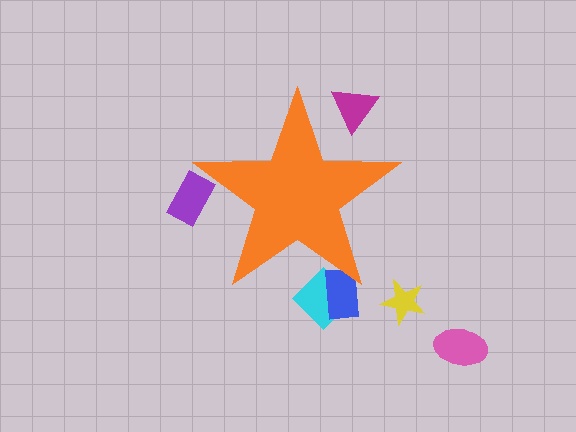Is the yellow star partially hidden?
No, the yellow star is fully visible.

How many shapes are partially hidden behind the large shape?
4 shapes are partially hidden.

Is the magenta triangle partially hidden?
Yes, the magenta triangle is partially hidden behind the orange star.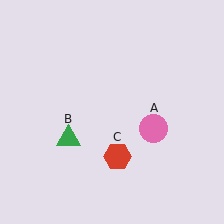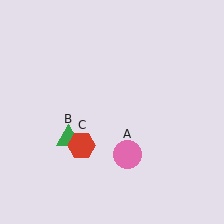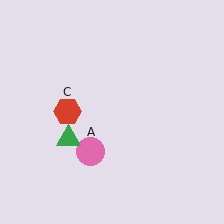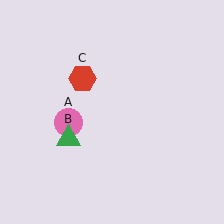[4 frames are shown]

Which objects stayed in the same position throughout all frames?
Green triangle (object B) remained stationary.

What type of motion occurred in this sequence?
The pink circle (object A), red hexagon (object C) rotated clockwise around the center of the scene.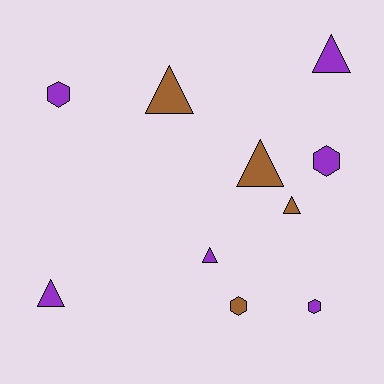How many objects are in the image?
There are 10 objects.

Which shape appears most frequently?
Triangle, with 6 objects.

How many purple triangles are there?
There are 3 purple triangles.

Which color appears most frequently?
Purple, with 6 objects.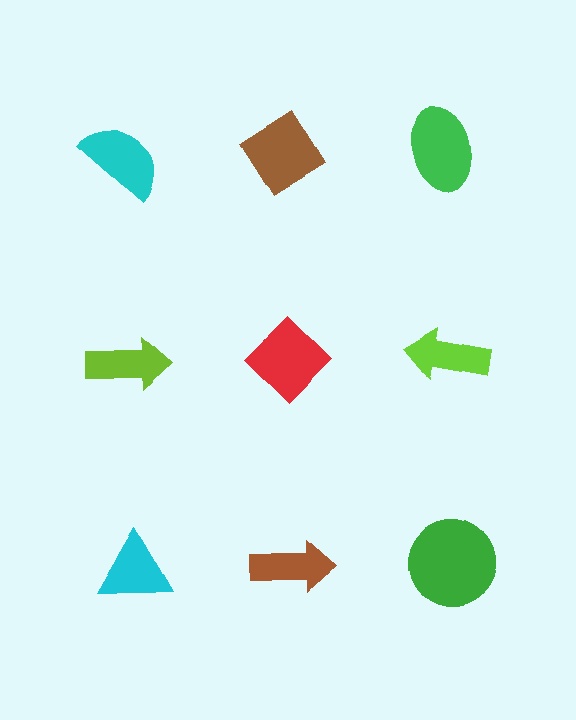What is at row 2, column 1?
A lime arrow.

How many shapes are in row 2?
3 shapes.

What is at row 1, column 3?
A green ellipse.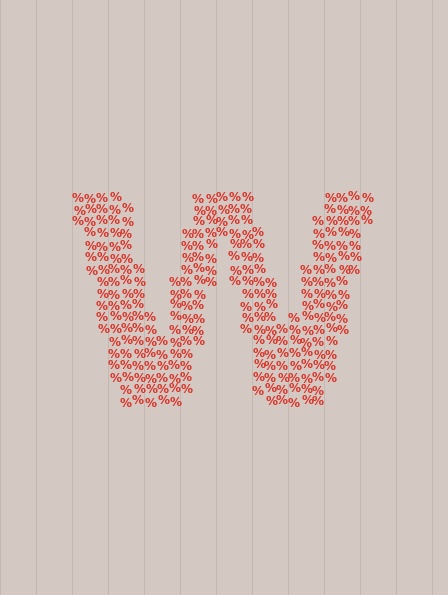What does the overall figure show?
The overall figure shows the letter W.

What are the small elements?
The small elements are percent signs.